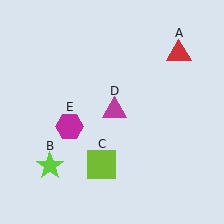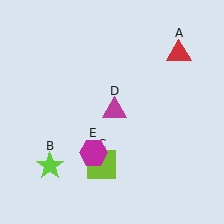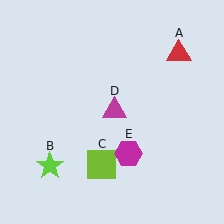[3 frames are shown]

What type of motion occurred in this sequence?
The magenta hexagon (object E) rotated counterclockwise around the center of the scene.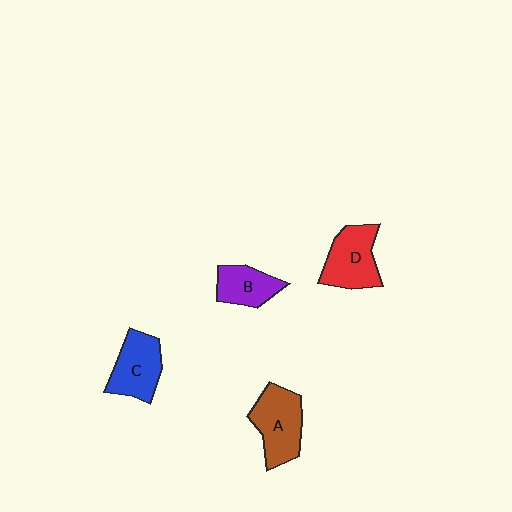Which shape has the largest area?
Shape A (brown).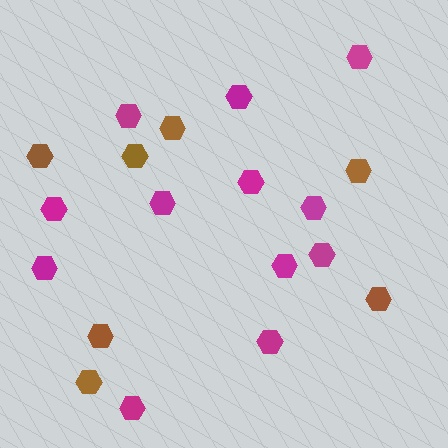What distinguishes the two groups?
There are 2 groups: one group of magenta hexagons (12) and one group of brown hexagons (7).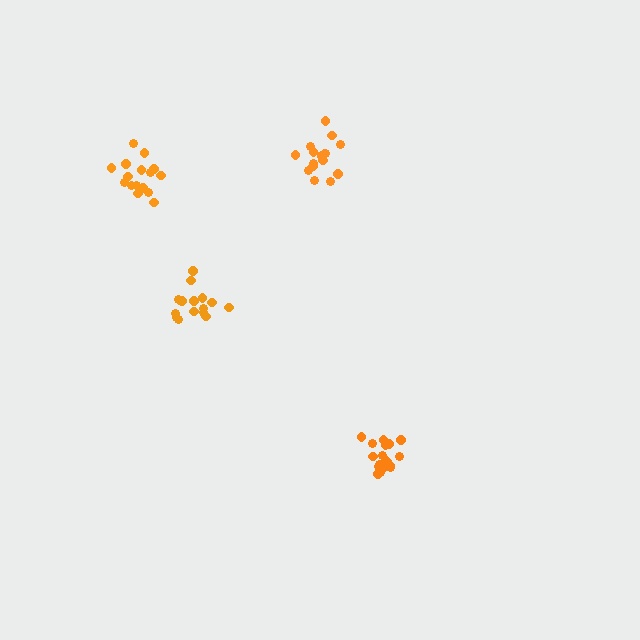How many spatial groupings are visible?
There are 4 spatial groupings.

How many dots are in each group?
Group 1: 20 dots, Group 2: 16 dots, Group 3: 17 dots, Group 4: 16 dots (69 total).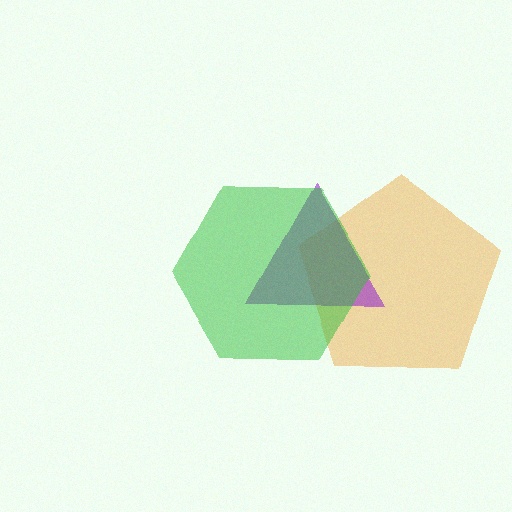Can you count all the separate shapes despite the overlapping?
Yes, there are 3 separate shapes.